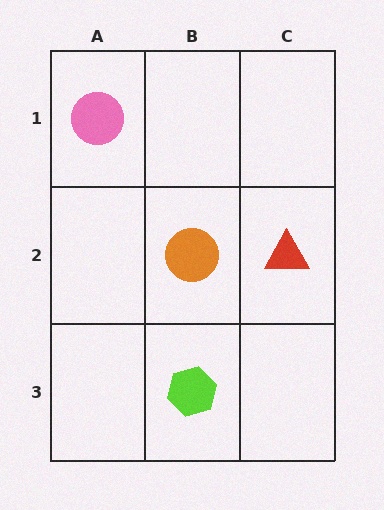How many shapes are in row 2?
2 shapes.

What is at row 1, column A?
A pink circle.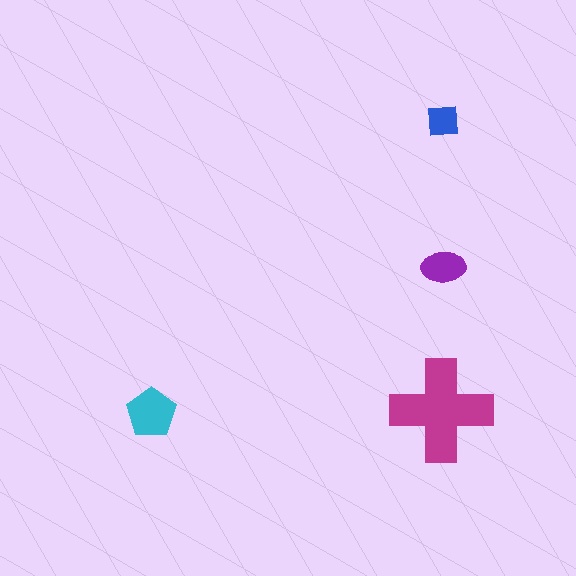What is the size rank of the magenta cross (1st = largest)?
1st.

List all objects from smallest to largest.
The blue square, the purple ellipse, the cyan pentagon, the magenta cross.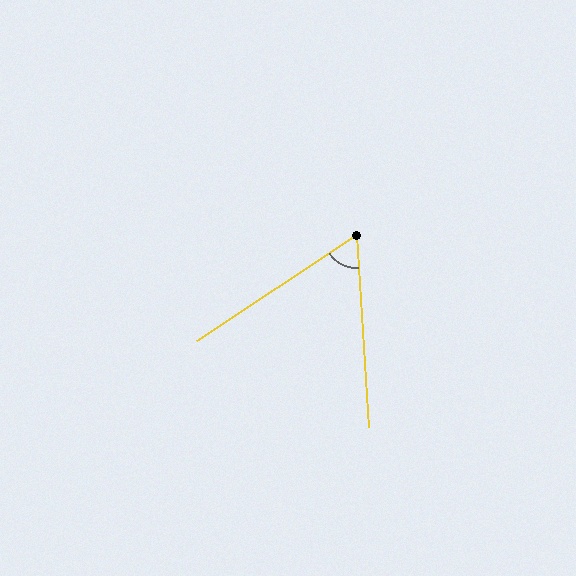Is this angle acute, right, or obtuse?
It is acute.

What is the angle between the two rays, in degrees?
Approximately 60 degrees.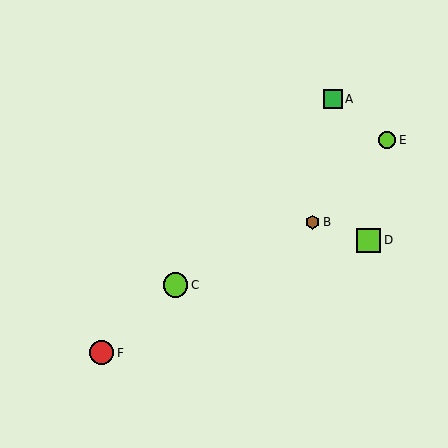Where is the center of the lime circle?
The center of the lime circle is at (176, 285).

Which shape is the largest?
The lime circle (labeled C) is the largest.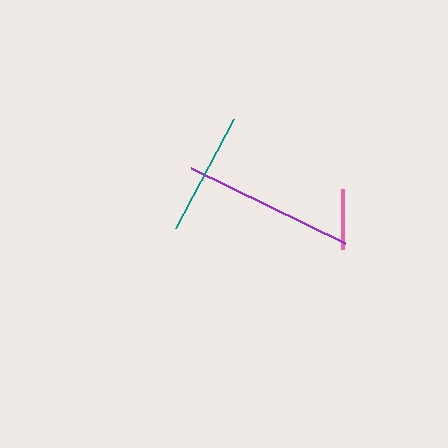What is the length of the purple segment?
The purple segment is approximately 171 pixels long.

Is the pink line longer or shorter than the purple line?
The purple line is longer than the pink line.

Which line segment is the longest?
The purple line is the longest at approximately 171 pixels.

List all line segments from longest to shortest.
From longest to shortest: purple, teal, pink.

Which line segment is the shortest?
The pink line is the shortest at approximately 61 pixels.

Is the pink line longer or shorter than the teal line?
The teal line is longer than the pink line.